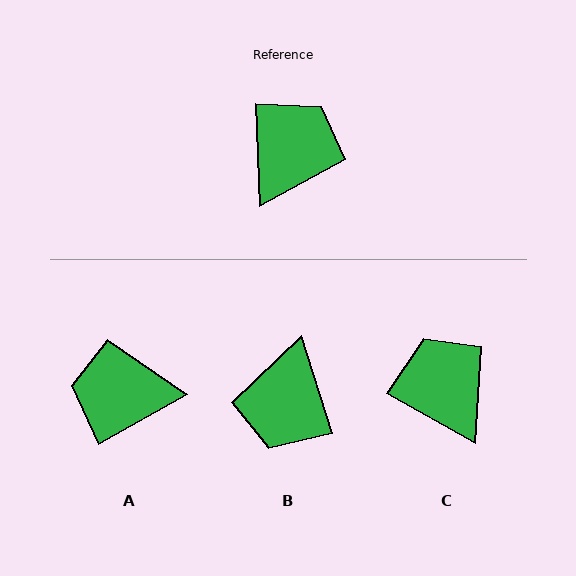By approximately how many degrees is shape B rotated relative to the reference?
Approximately 165 degrees clockwise.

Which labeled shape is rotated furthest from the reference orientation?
B, about 165 degrees away.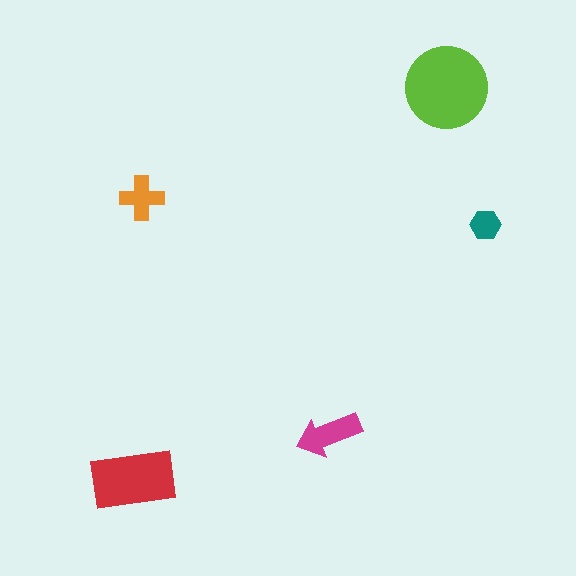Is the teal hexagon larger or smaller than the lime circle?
Smaller.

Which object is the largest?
The lime circle.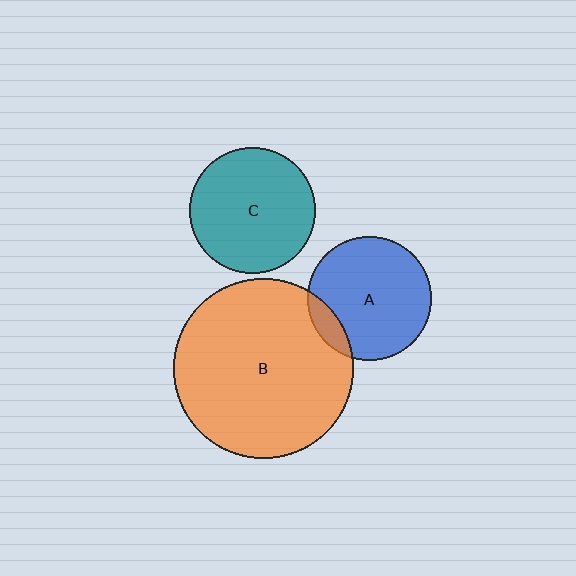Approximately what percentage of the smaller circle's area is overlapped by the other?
Approximately 10%.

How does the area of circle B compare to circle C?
Approximately 2.0 times.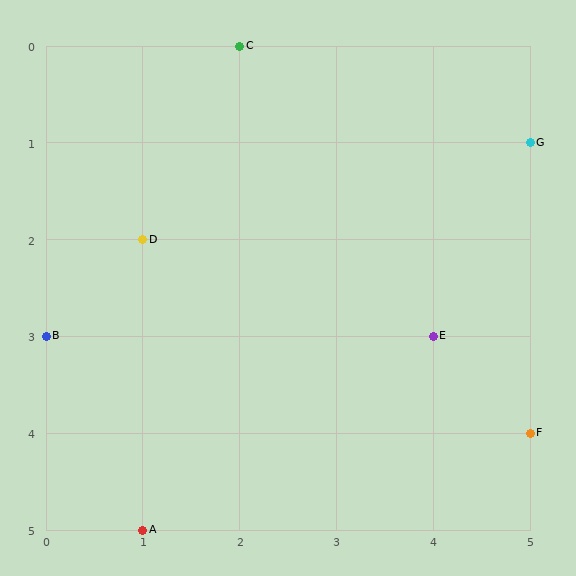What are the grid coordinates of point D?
Point D is at grid coordinates (1, 2).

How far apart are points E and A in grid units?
Points E and A are 3 columns and 2 rows apart (about 3.6 grid units diagonally).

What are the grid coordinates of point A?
Point A is at grid coordinates (1, 5).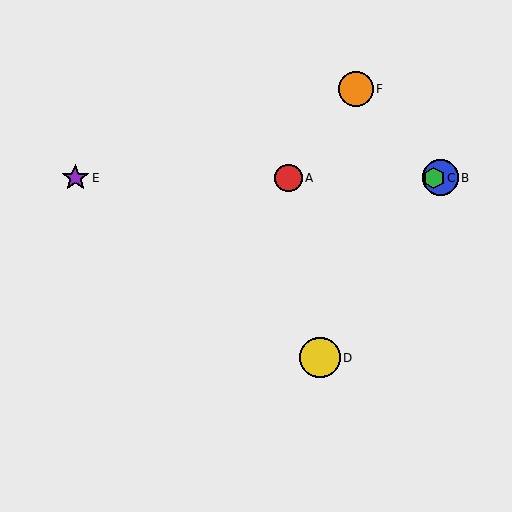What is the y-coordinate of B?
Object B is at y≈178.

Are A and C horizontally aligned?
Yes, both are at y≈178.